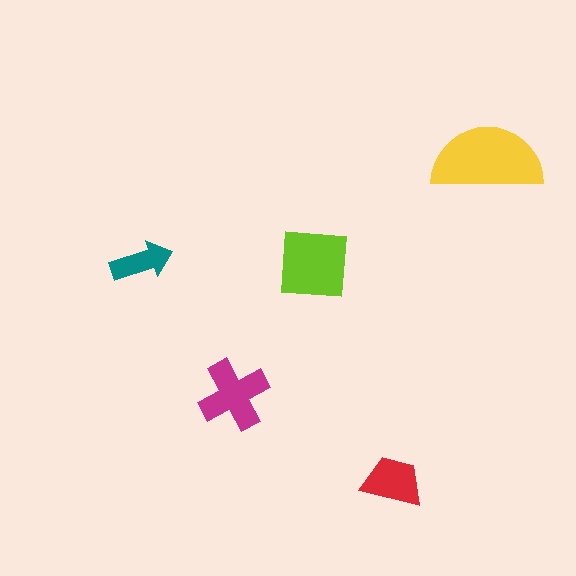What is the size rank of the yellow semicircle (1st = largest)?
1st.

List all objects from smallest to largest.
The teal arrow, the red trapezoid, the magenta cross, the lime square, the yellow semicircle.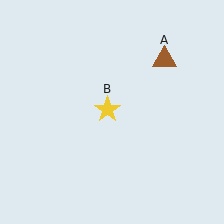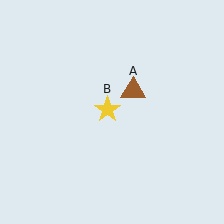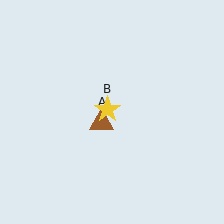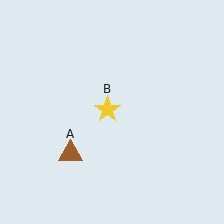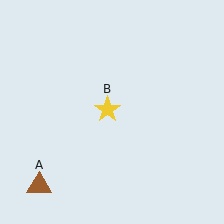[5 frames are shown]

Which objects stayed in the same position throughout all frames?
Yellow star (object B) remained stationary.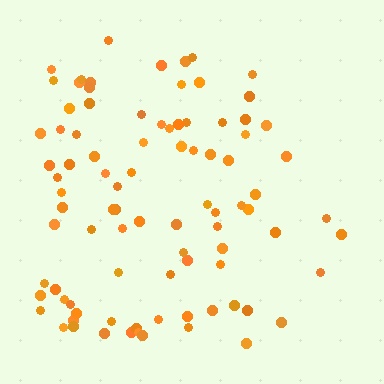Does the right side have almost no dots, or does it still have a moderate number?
Still a moderate number, just noticeably fewer than the left.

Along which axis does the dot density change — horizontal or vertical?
Horizontal.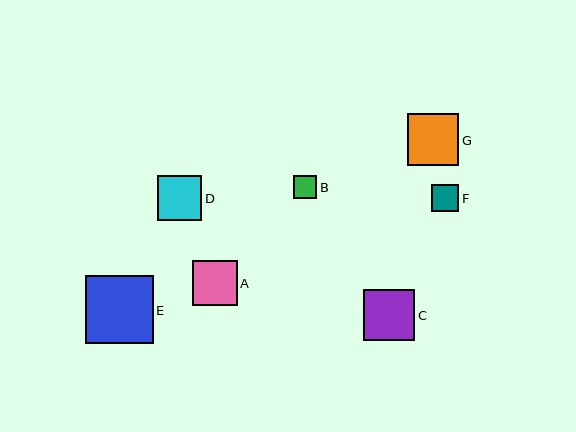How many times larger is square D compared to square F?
Square D is approximately 1.6 times the size of square F.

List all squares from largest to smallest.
From largest to smallest: E, G, C, A, D, F, B.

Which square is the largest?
Square E is the largest with a size of approximately 68 pixels.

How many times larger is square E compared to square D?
Square E is approximately 1.5 times the size of square D.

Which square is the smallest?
Square B is the smallest with a size of approximately 23 pixels.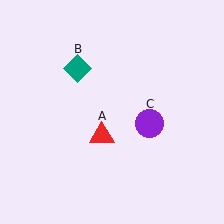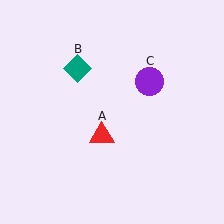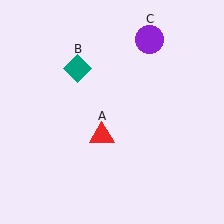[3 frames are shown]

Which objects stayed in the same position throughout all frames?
Red triangle (object A) and teal diamond (object B) remained stationary.